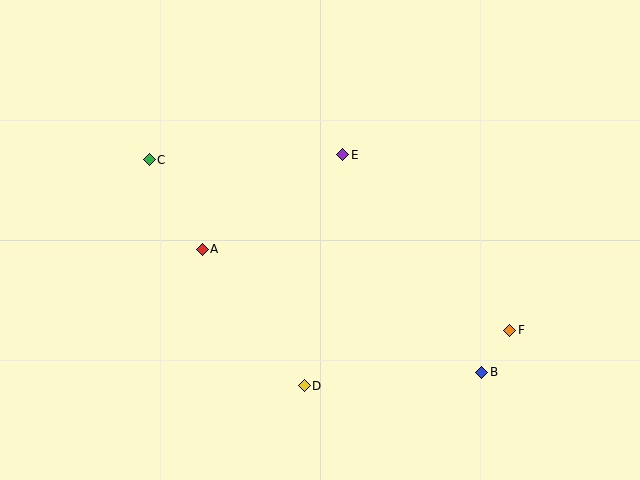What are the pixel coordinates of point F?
Point F is at (509, 330).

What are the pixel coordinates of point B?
Point B is at (482, 372).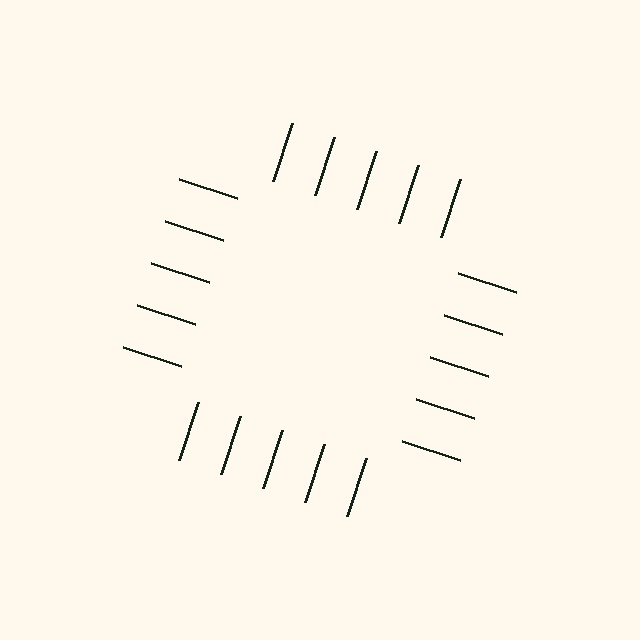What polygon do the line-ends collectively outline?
An illusory square — the line segments terminate on its edges but no continuous stroke is drawn.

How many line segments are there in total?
20 — 5 along each of the 4 edges.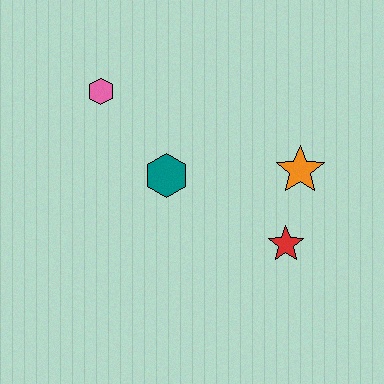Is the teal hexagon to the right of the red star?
No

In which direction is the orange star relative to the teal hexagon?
The orange star is to the right of the teal hexagon.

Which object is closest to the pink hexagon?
The teal hexagon is closest to the pink hexagon.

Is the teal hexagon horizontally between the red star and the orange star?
No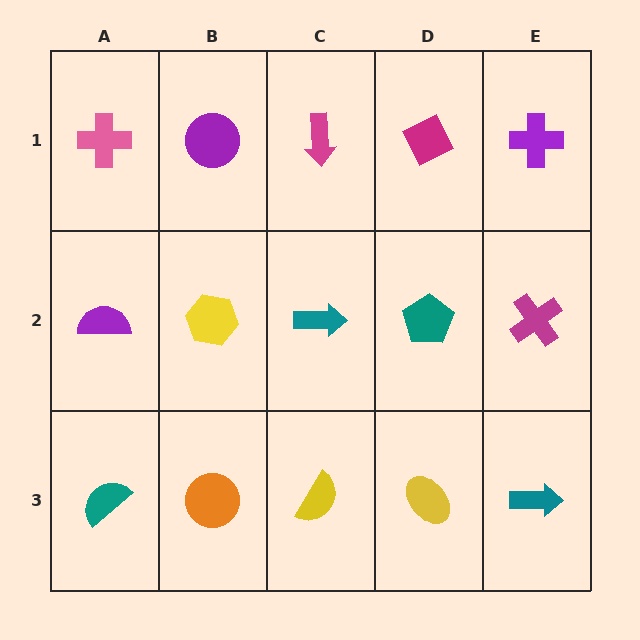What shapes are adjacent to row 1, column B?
A yellow hexagon (row 2, column B), a pink cross (row 1, column A), a magenta arrow (row 1, column C).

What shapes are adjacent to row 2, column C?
A magenta arrow (row 1, column C), a yellow semicircle (row 3, column C), a yellow hexagon (row 2, column B), a teal pentagon (row 2, column D).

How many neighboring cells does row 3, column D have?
3.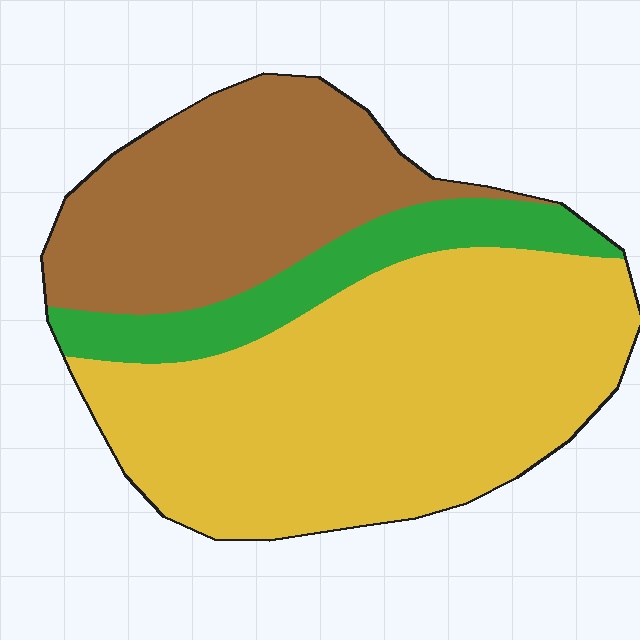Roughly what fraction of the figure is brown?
Brown covers 31% of the figure.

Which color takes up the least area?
Green, at roughly 15%.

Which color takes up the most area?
Yellow, at roughly 55%.